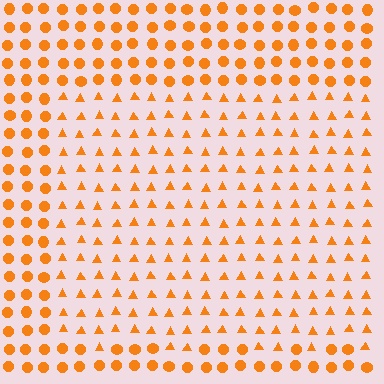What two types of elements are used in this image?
The image uses triangles inside the rectangle region and circles outside it.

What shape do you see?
I see a rectangle.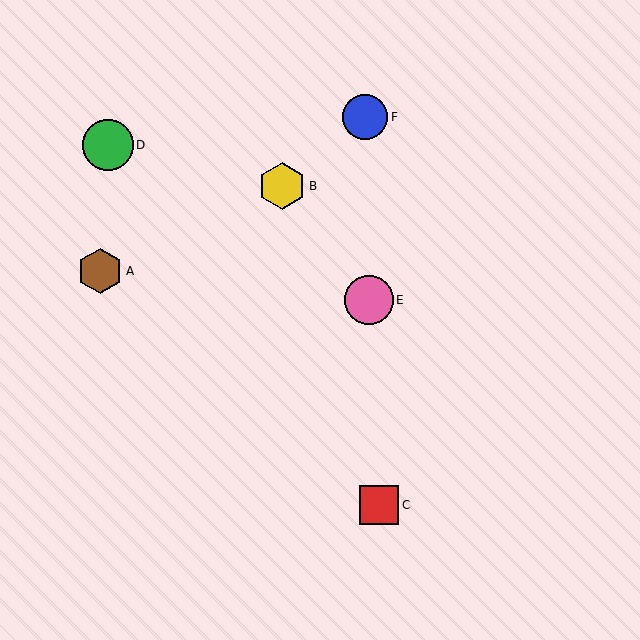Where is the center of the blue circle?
The center of the blue circle is at (365, 117).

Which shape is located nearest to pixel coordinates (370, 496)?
The red square (labeled C) at (379, 505) is nearest to that location.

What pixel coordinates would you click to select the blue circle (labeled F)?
Click at (365, 117) to select the blue circle F.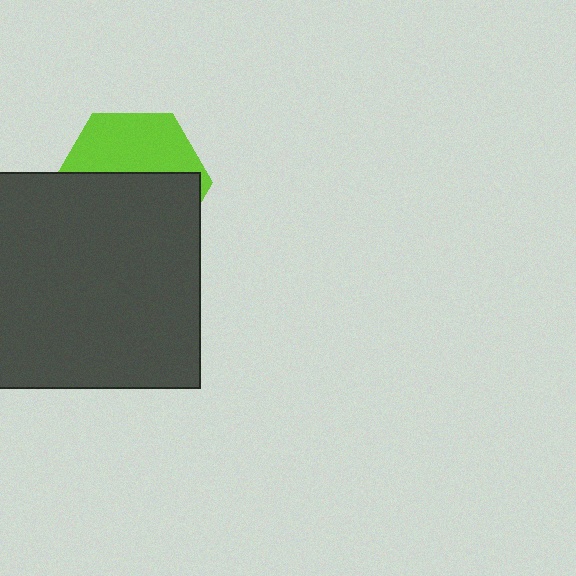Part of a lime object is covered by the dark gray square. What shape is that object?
It is a hexagon.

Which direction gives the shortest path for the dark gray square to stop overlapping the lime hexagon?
Moving down gives the shortest separation.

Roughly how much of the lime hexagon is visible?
A small part of it is visible (roughly 41%).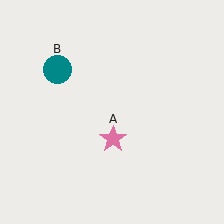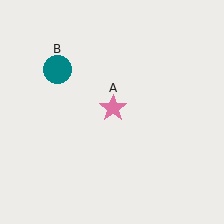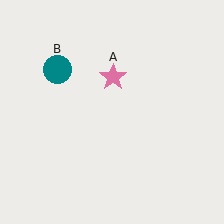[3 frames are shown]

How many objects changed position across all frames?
1 object changed position: pink star (object A).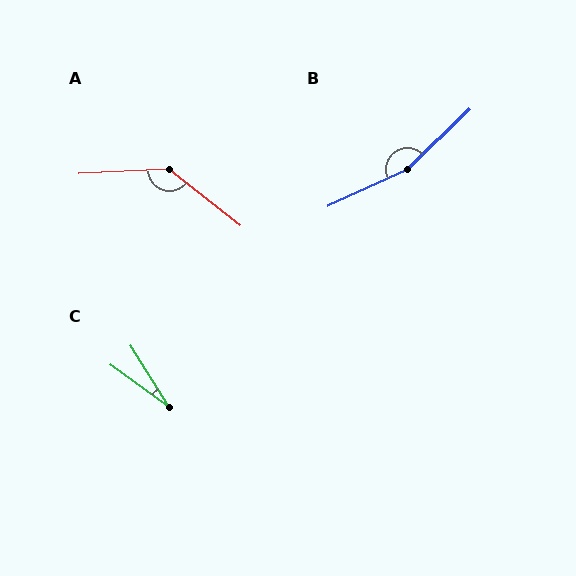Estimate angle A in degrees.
Approximately 139 degrees.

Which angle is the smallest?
C, at approximately 23 degrees.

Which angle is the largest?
B, at approximately 161 degrees.